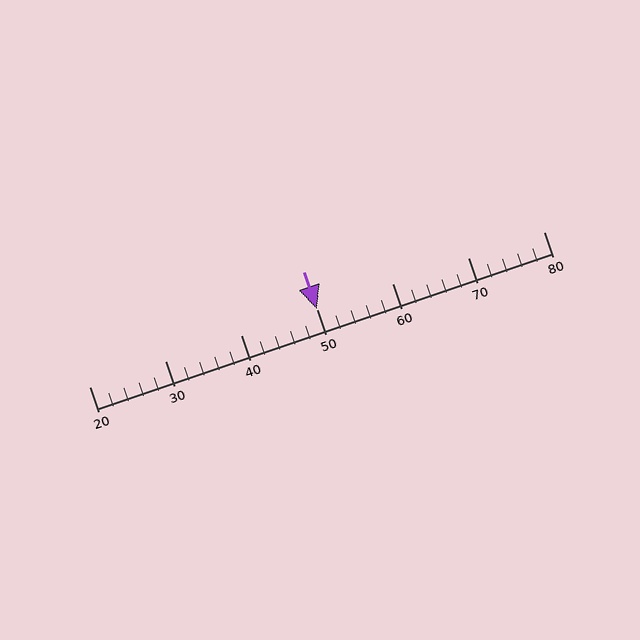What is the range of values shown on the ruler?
The ruler shows values from 20 to 80.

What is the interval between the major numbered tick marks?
The major tick marks are spaced 10 units apart.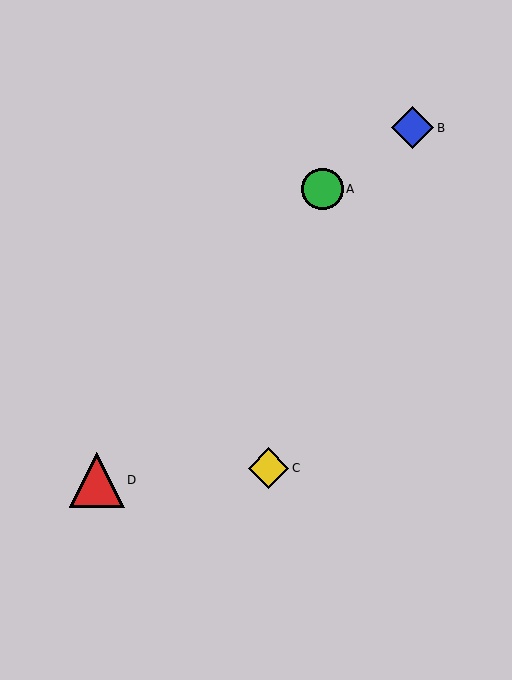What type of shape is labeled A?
Shape A is a green circle.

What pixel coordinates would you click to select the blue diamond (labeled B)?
Click at (413, 128) to select the blue diamond B.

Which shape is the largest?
The red triangle (labeled D) is the largest.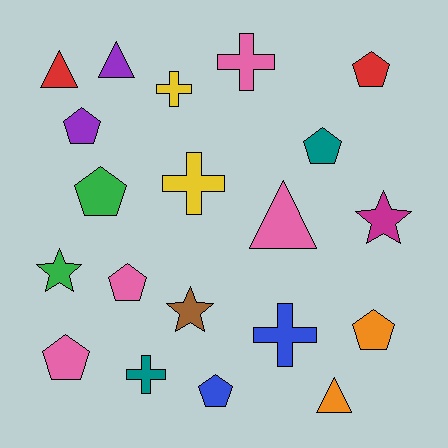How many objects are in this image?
There are 20 objects.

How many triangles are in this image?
There are 4 triangles.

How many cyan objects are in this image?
There are no cyan objects.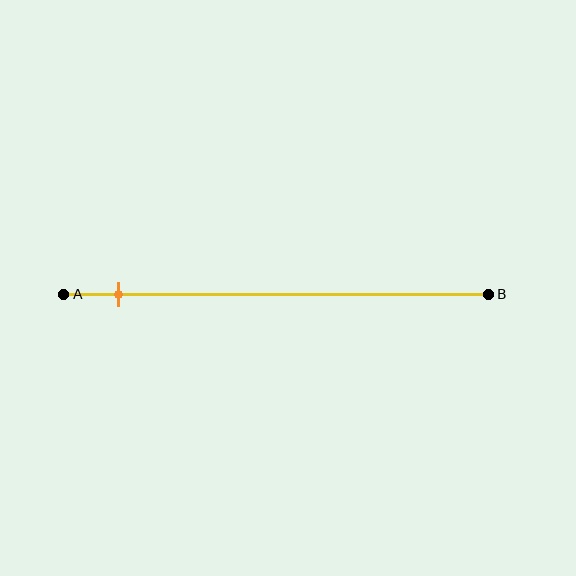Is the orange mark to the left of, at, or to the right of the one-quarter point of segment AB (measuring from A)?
The orange mark is to the left of the one-quarter point of segment AB.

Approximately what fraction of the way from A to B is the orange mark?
The orange mark is approximately 15% of the way from A to B.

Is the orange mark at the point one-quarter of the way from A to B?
No, the mark is at about 15% from A, not at the 25% one-quarter point.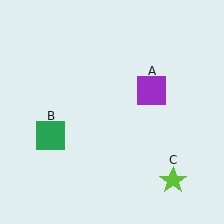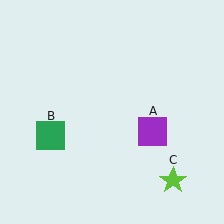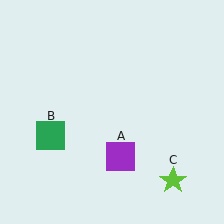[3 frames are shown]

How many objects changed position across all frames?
1 object changed position: purple square (object A).